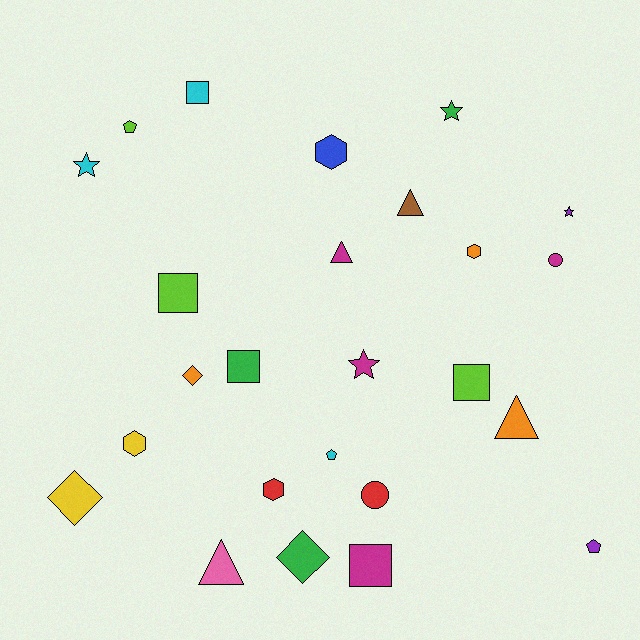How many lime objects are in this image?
There are 3 lime objects.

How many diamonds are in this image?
There are 3 diamonds.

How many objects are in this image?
There are 25 objects.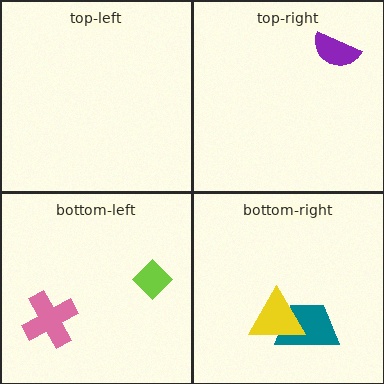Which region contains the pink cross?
The bottom-left region.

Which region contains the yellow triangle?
The bottom-right region.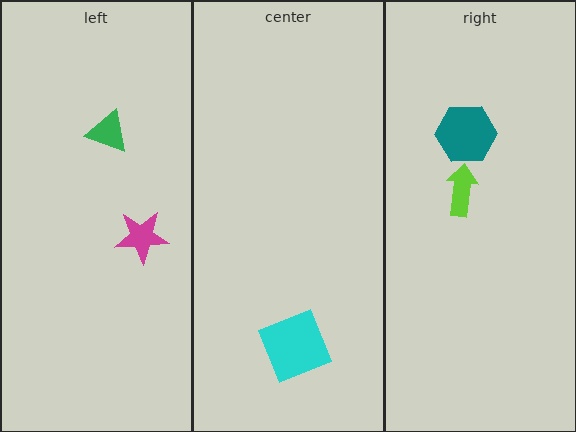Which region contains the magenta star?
The left region.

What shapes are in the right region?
The teal hexagon, the lime arrow.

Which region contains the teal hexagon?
The right region.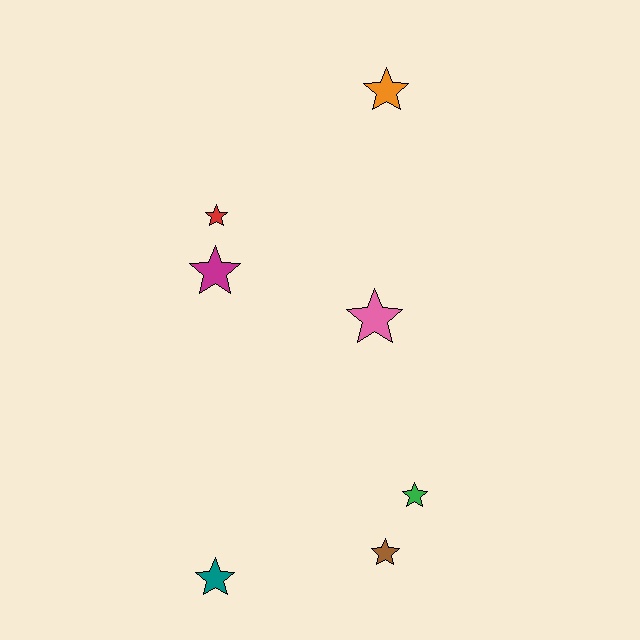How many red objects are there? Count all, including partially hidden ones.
There is 1 red object.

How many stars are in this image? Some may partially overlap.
There are 7 stars.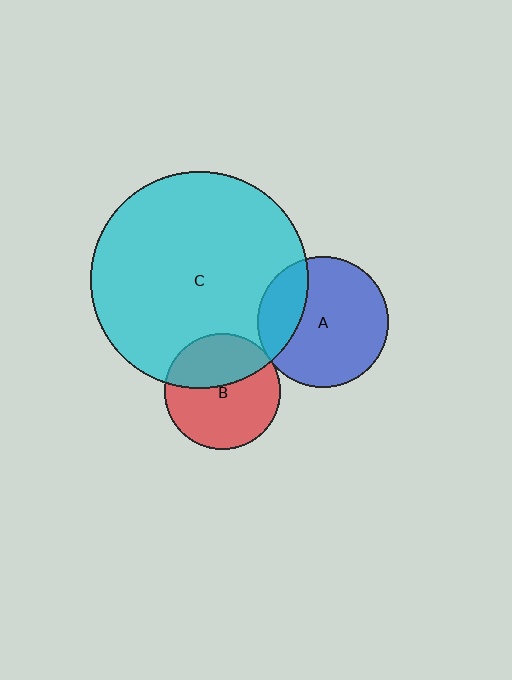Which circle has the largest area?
Circle C (cyan).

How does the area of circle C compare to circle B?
Approximately 3.5 times.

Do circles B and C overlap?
Yes.